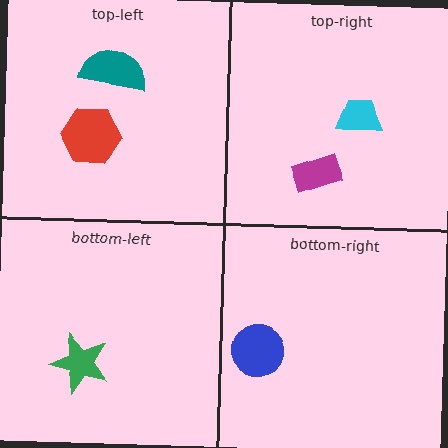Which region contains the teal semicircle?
The top-left region.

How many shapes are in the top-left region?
2.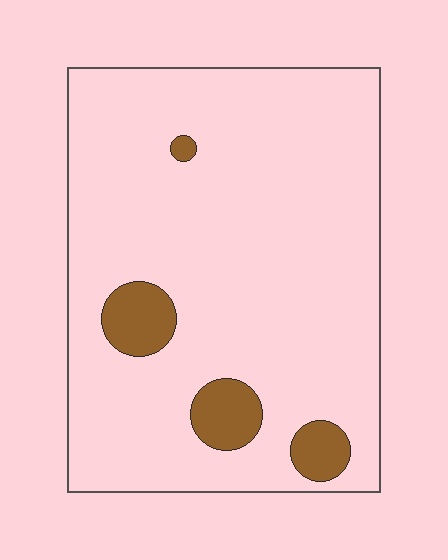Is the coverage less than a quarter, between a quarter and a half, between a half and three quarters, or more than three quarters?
Less than a quarter.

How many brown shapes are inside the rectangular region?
4.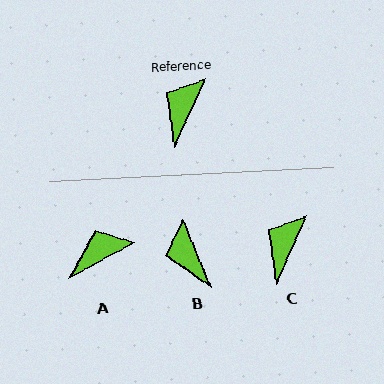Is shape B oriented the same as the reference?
No, it is off by about 47 degrees.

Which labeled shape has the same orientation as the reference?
C.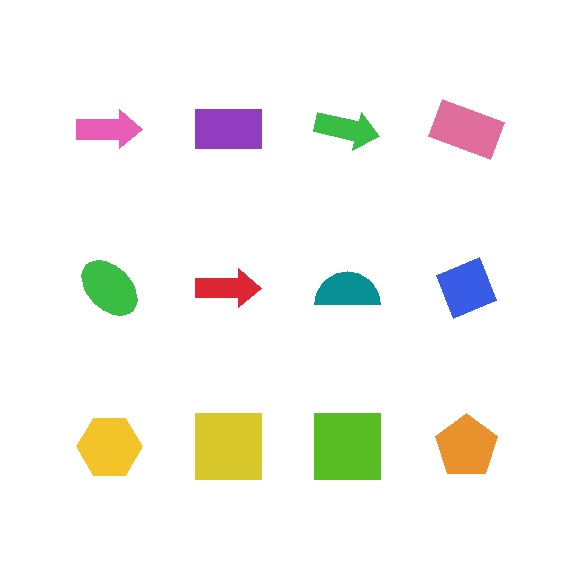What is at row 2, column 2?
A red arrow.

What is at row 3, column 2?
A yellow square.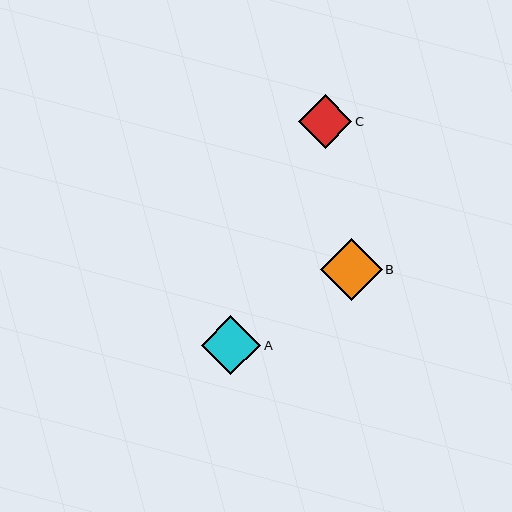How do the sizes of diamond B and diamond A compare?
Diamond B and diamond A are approximately the same size.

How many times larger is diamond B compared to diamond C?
Diamond B is approximately 1.2 times the size of diamond C.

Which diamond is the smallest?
Diamond C is the smallest with a size of approximately 53 pixels.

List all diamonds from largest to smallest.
From largest to smallest: B, A, C.